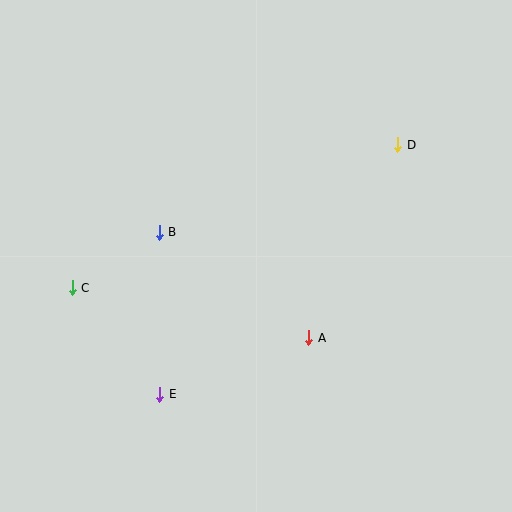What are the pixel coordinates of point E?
Point E is at (160, 394).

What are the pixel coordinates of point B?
Point B is at (159, 233).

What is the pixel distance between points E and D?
The distance between E and D is 345 pixels.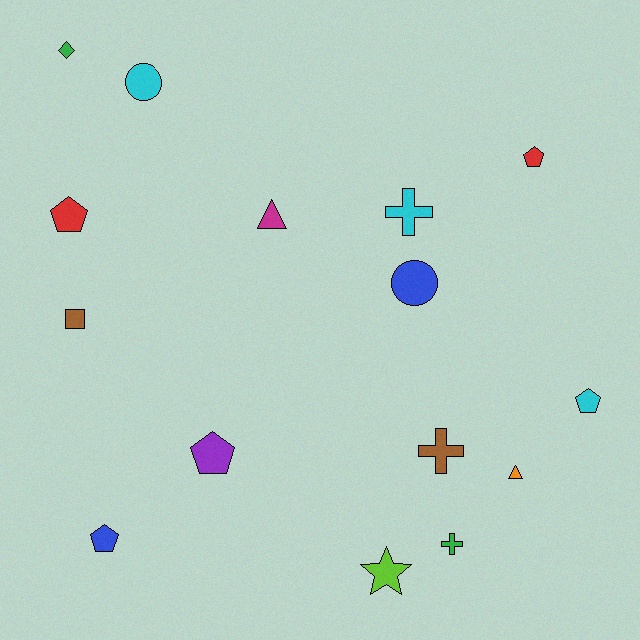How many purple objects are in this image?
There is 1 purple object.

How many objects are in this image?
There are 15 objects.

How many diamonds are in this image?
There is 1 diamond.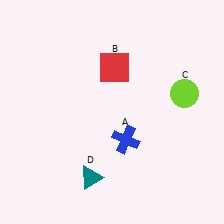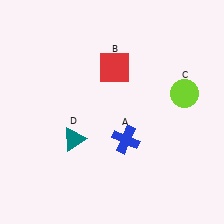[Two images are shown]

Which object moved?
The teal triangle (D) moved up.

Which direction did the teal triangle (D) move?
The teal triangle (D) moved up.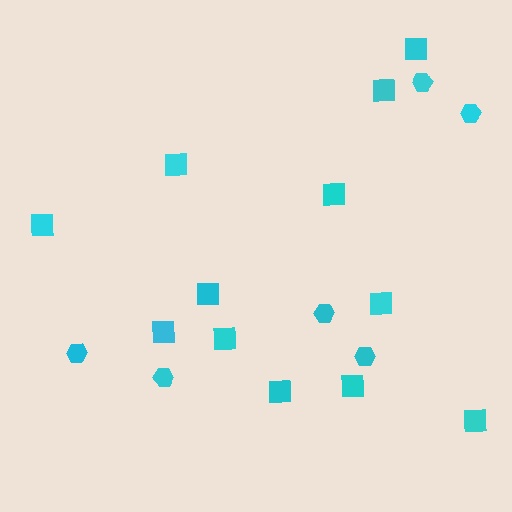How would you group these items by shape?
There are 2 groups: one group of squares (12) and one group of hexagons (6).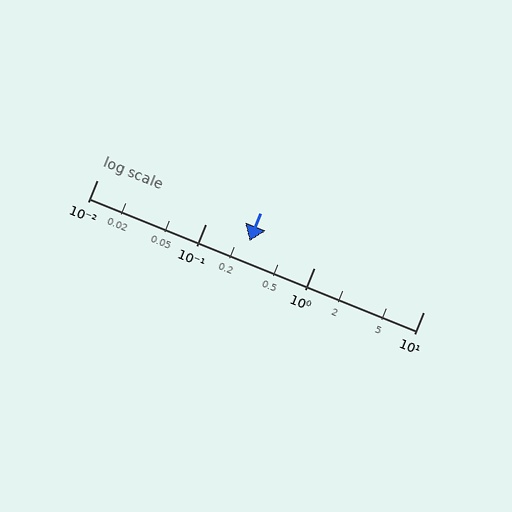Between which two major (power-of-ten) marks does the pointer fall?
The pointer is between 0.1 and 1.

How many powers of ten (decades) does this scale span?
The scale spans 3 decades, from 0.01 to 10.